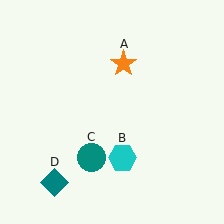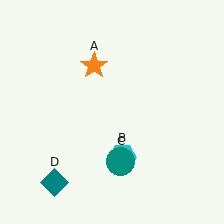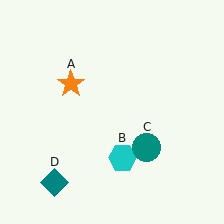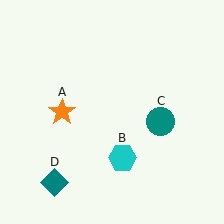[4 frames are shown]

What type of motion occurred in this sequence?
The orange star (object A), teal circle (object C) rotated counterclockwise around the center of the scene.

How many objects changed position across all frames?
2 objects changed position: orange star (object A), teal circle (object C).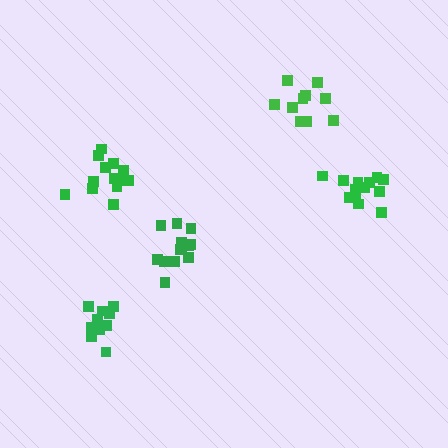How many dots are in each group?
Group 1: 13 dots, Group 2: 10 dots, Group 3: 10 dots, Group 4: 13 dots, Group 5: 13 dots (59 total).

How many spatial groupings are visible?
There are 5 spatial groupings.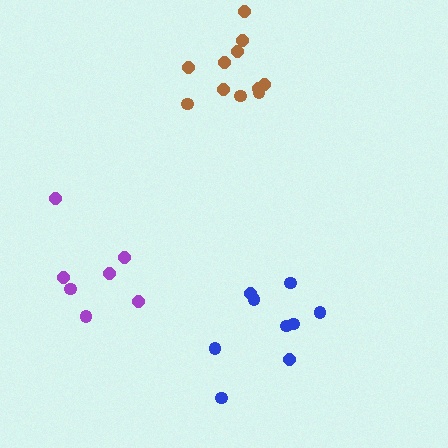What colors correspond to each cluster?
The clusters are colored: brown, purple, blue.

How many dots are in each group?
Group 1: 11 dots, Group 2: 7 dots, Group 3: 9 dots (27 total).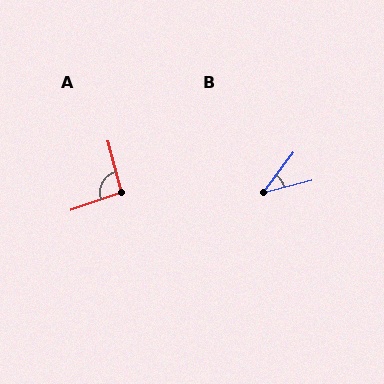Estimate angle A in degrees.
Approximately 94 degrees.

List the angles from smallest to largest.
B (38°), A (94°).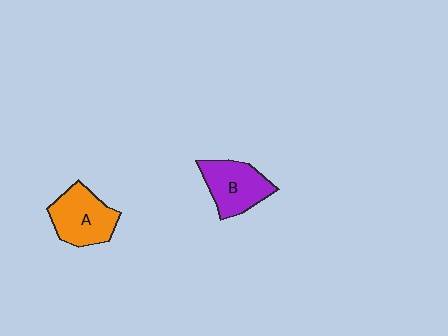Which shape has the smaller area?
Shape B (purple).